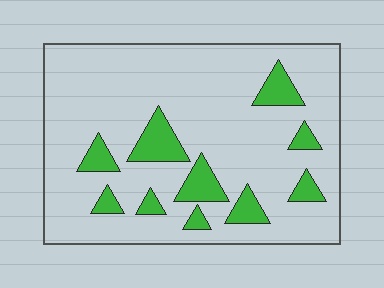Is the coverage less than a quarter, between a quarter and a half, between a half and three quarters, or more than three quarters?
Less than a quarter.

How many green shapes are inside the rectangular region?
10.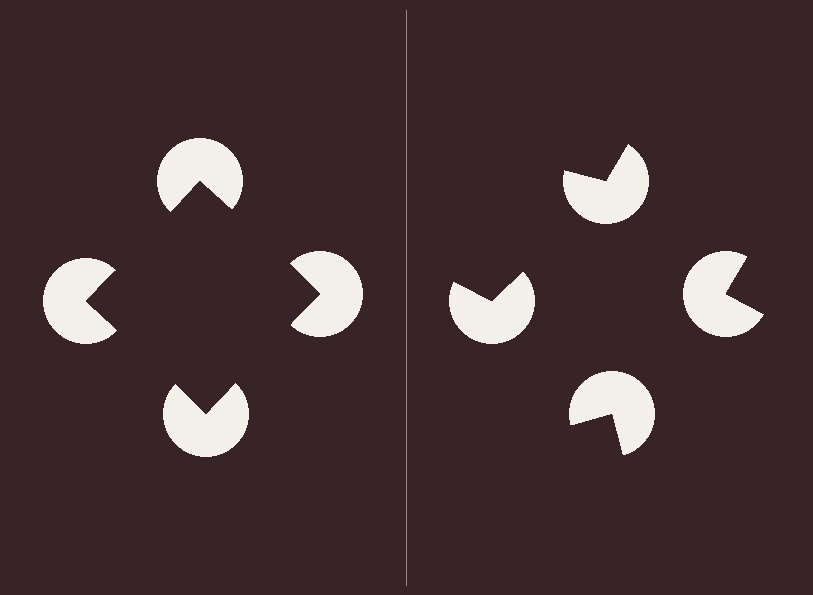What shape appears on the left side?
An illusory square.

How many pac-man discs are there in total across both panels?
8 — 4 on each side.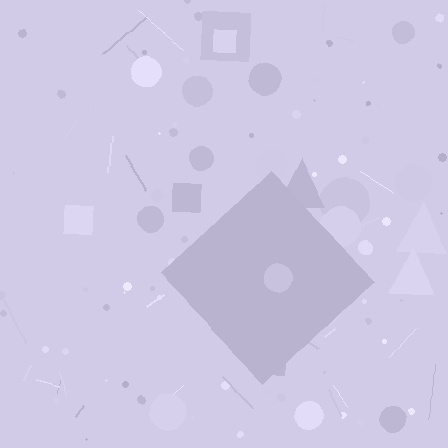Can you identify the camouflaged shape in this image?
The camouflaged shape is a diamond.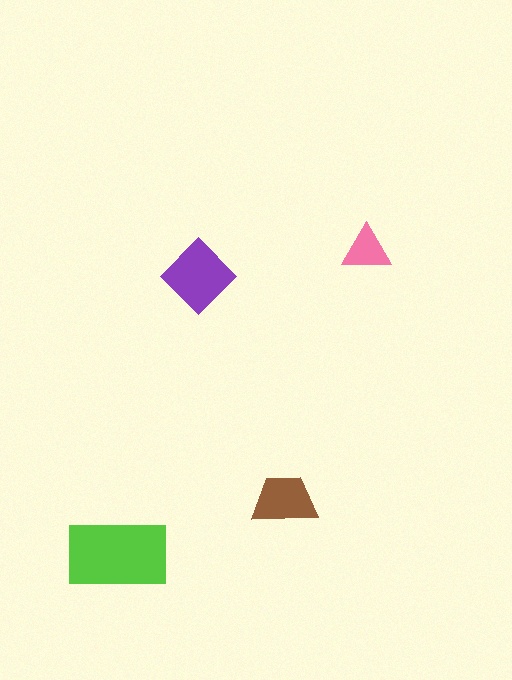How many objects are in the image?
There are 4 objects in the image.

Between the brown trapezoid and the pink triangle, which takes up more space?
The brown trapezoid.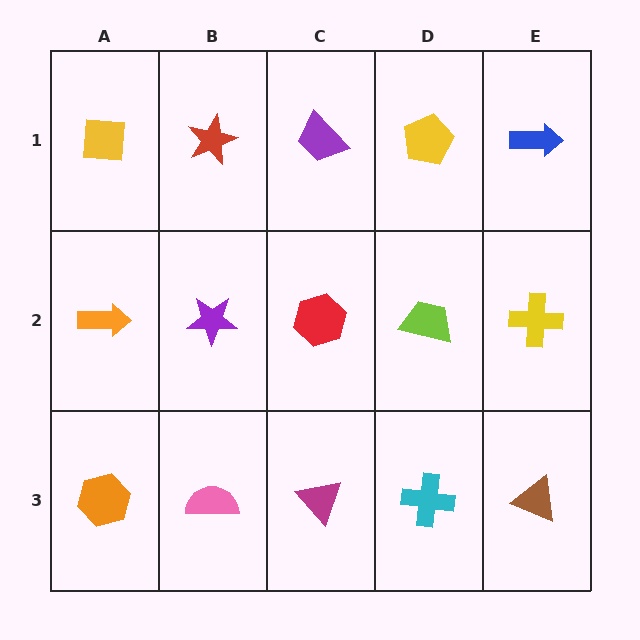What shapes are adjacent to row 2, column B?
A red star (row 1, column B), a pink semicircle (row 3, column B), an orange arrow (row 2, column A), a red hexagon (row 2, column C).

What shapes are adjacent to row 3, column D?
A lime trapezoid (row 2, column D), a magenta triangle (row 3, column C), a brown triangle (row 3, column E).